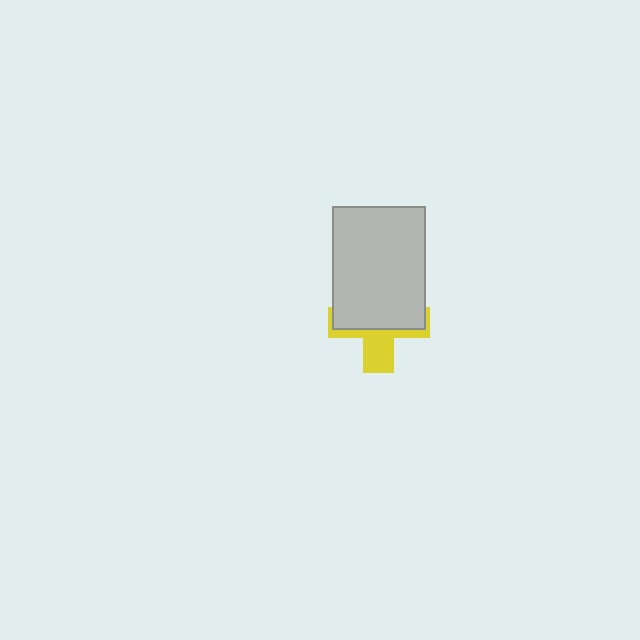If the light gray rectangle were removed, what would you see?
You would see the complete yellow cross.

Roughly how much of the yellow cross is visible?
A small part of it is visible (roughly 40%).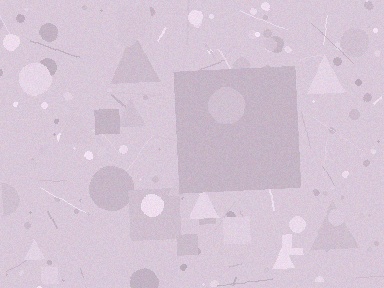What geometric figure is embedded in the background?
A square is embedded in the background.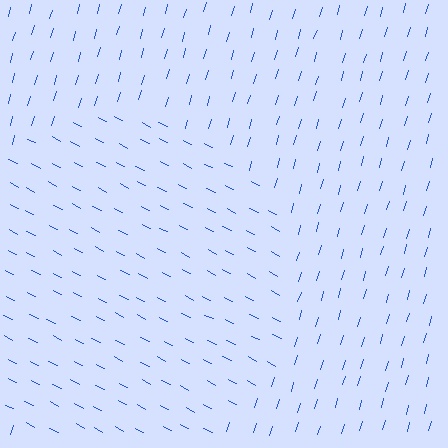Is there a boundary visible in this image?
Yes, there is a texture boundary formed by a change in line orientation.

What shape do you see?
I see a circle.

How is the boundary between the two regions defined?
The boundary is defined purely by a change in line orientation (approximately 80 degrees difference). All lines are the same color and thickness.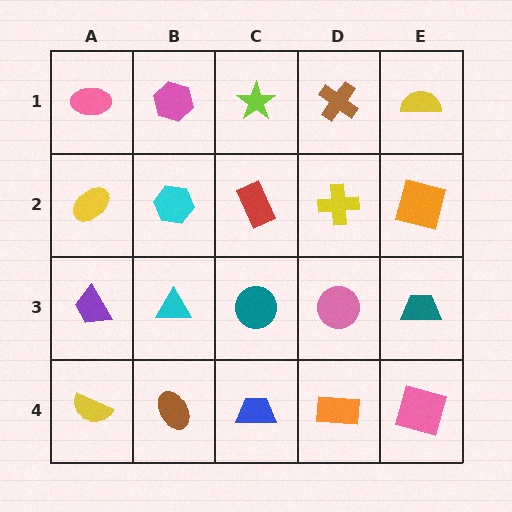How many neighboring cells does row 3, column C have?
4.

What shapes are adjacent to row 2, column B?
A pink hexagon (row 1, column B), a cyan triangle (row 3, column B), a yellow ellipse (row 2, column A), a red rectangle (row 2, column C).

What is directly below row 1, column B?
A cyan hexagon.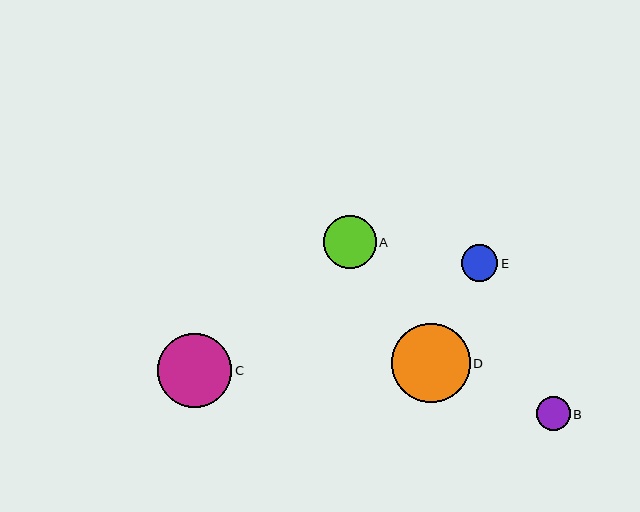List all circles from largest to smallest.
From largest to smallest: D, C, A, E, B.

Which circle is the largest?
Circle D is the largest with a size of approximately 79 pixels.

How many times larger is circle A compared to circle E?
Circle A is approximately 1.4 times the size of circle E.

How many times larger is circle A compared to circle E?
Circle A is approximately 1.4 times the size of circle E.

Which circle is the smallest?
Circle B is the smallest with a size of approximately 34 pixels.